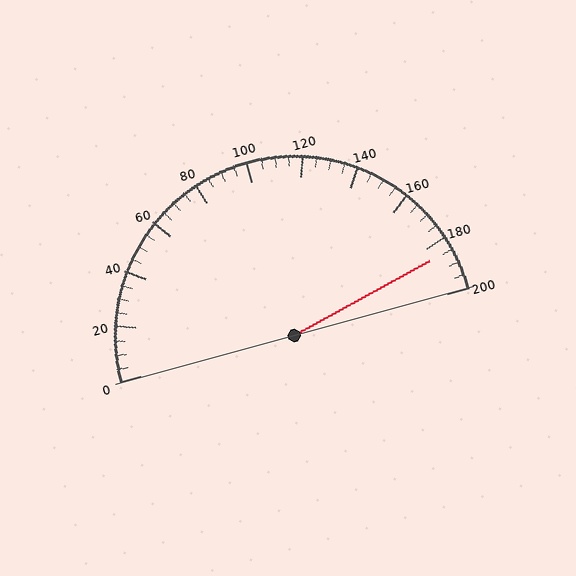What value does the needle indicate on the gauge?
The needle indicates approximately 185.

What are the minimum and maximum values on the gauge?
The gauge ranges from 0 to 200.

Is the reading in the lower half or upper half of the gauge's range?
The reading is in the upper half of the range (0 to 200).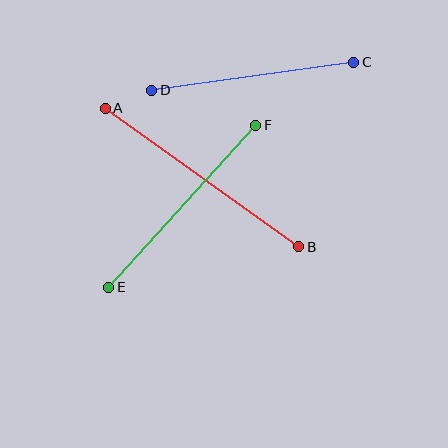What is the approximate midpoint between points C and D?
The midpoint is at approximately (253, 76) pixels.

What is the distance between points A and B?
The distance is approximately 238 pixels.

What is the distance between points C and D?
The distance is approximately 204 pixels.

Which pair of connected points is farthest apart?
Points A and B are farthest apart.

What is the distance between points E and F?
The distance is approximately 219 pixels.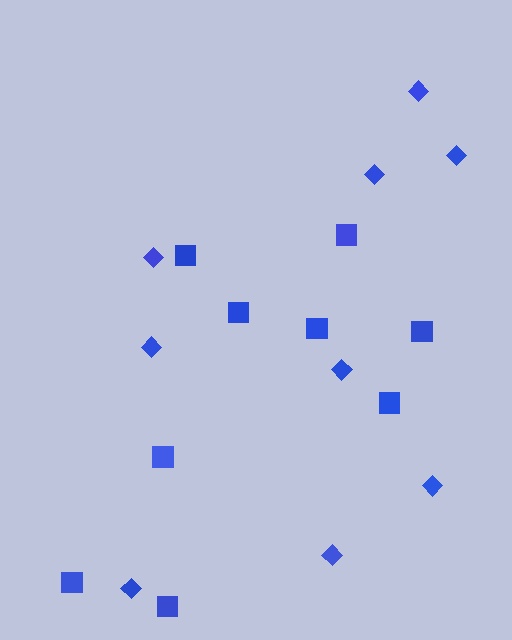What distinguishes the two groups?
There are 2 groups: one group of diamonds (9) and one group of squares (9).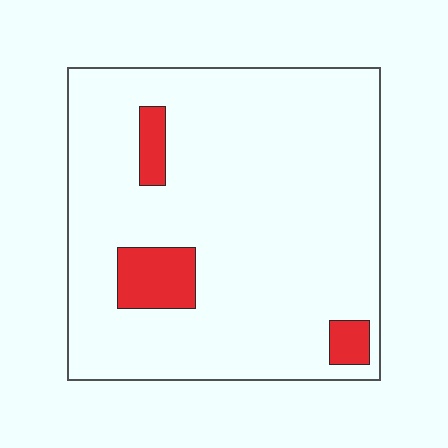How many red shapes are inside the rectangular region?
3.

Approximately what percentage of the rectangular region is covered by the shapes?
Approximately 10%.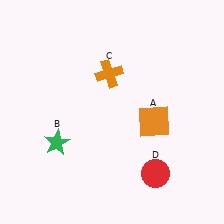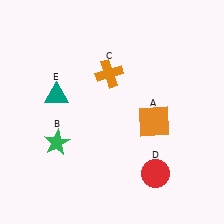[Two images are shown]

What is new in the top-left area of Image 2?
A teal triangle (E) was added in the top-left area of Image 2.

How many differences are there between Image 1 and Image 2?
There is 1 difference between the two images.